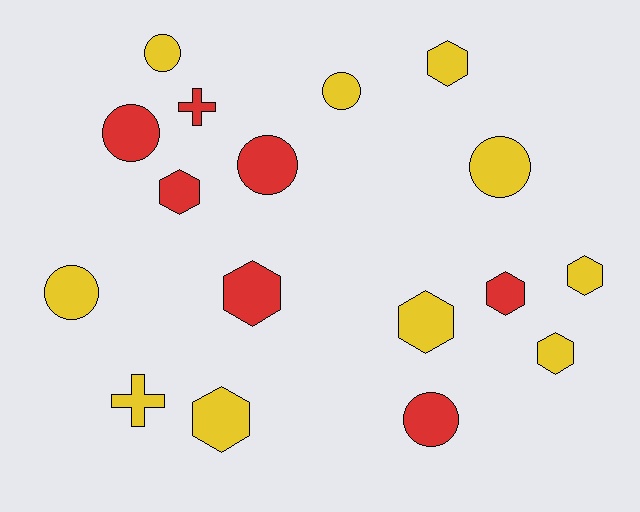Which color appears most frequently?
Yellow, with 10 objects.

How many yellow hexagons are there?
There are 5 yellow hexagons.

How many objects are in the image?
There are 17 objects.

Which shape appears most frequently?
Hexagon, with 8 objects.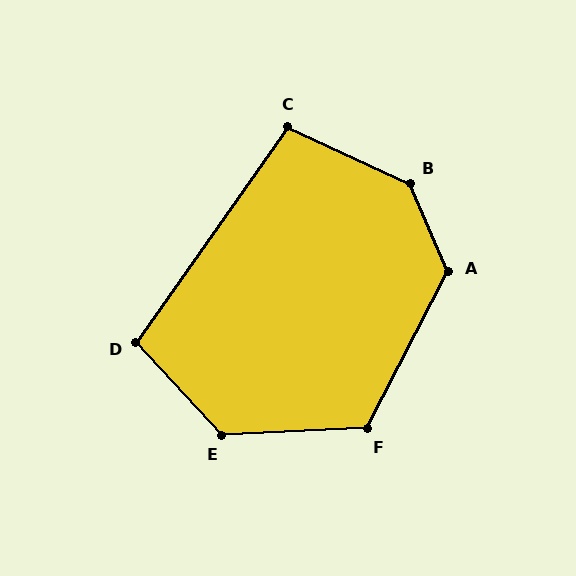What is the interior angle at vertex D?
Approximately 102 degrees (obtuse).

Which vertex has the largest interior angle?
B, at approximately 138 degrees.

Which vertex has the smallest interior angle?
C, at approximately 100 degrees.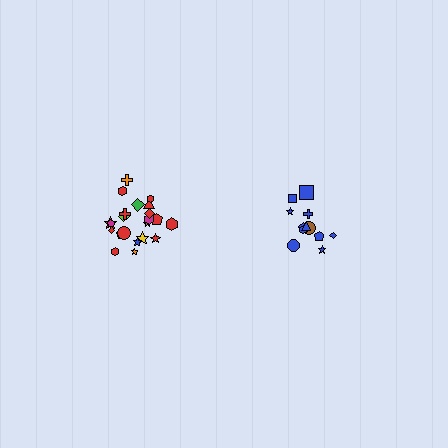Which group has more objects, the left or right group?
The left group.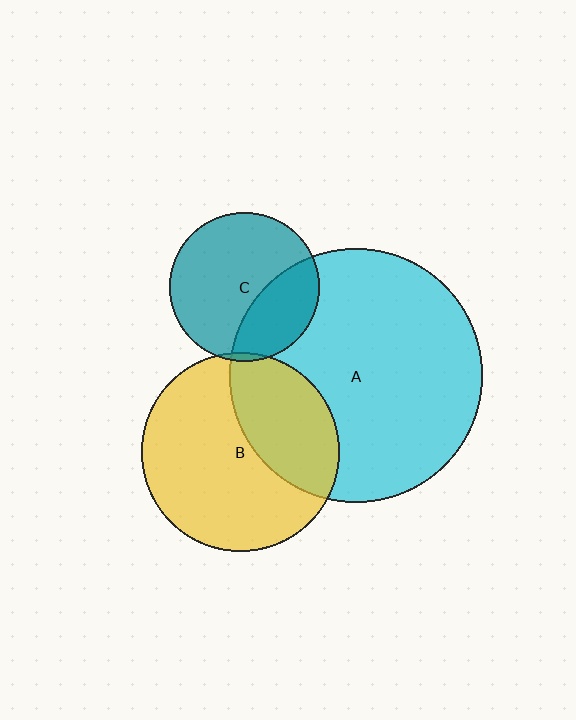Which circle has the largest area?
Circle A (cyan).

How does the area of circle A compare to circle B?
Approximately 1.6 times.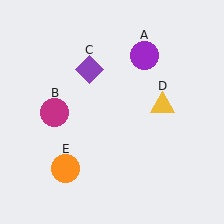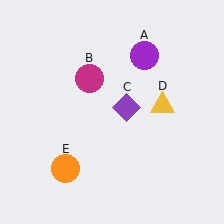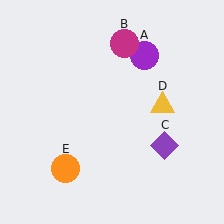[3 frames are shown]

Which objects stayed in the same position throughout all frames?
Purple circle (object A) and yellow triangle (object D) and orange circle (object E) remained stationary.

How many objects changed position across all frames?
2 objects changed position: magenta circle (object B), purple diamond (object C).